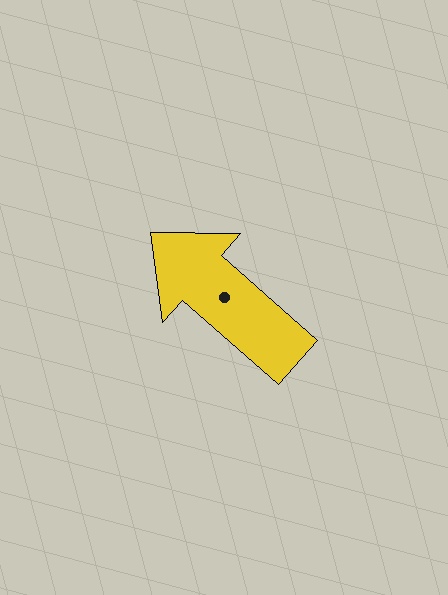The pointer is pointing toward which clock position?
Roughly 10 o'clock.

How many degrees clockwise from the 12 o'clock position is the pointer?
Approximately 311 degrees.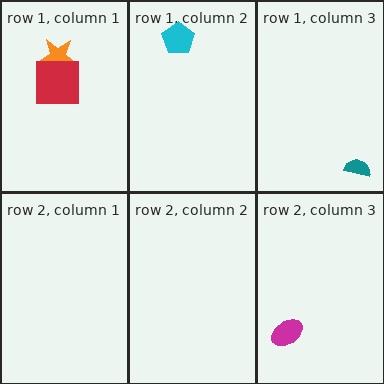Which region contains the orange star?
The row 1, column 1 region.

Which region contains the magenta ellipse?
The row 2, column 3 region.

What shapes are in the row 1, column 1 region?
The orange star, the red square.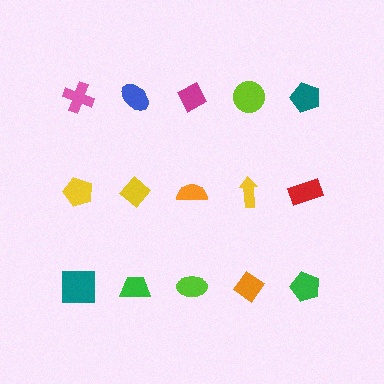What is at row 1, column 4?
A lime circle.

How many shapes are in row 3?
5 shapes.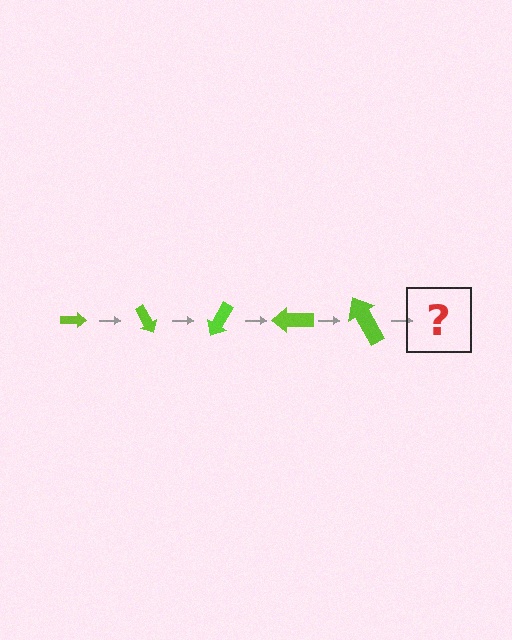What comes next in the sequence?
The next element should be an arrow, larger than the previous one and rotated 300 degrees from the start.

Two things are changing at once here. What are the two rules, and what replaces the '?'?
The two rules are that the arrow grows larger each step and it rotates 60 degrees each step. The '?' should be an arrow, larger than the previous one and rotated 300 degrees from the start.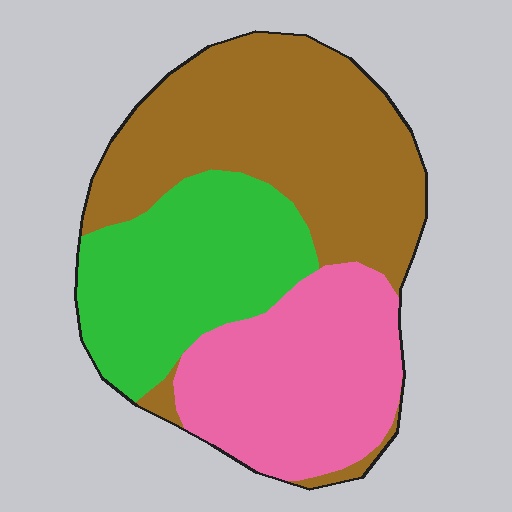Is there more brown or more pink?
Brown.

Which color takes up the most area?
Brown, at roughly 40%.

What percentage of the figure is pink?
Pink takes up about one third (1/3) of the figure.